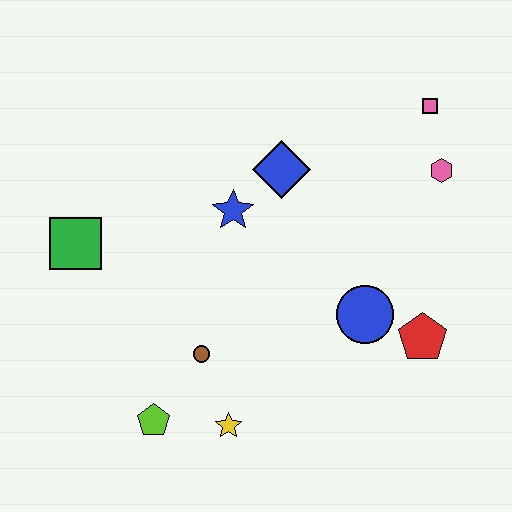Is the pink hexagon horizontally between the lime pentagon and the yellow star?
No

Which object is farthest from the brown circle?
The pink square is farthest from the brown circle.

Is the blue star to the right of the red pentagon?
No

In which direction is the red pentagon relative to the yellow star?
The red pentagon is to the right of the yellow star.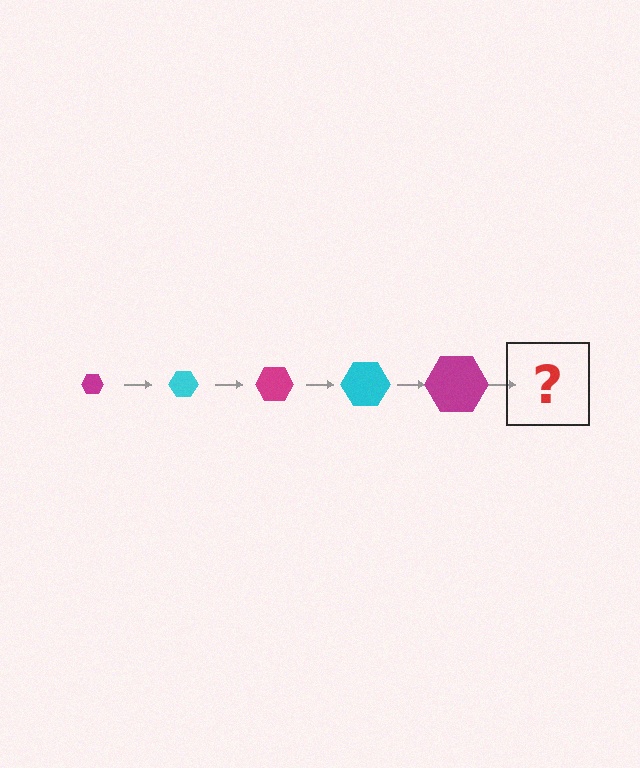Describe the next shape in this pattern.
It should be a cyan hexagon, larger than the previous one.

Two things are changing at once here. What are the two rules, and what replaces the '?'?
The two rules are that the hexagon grows larger each step and the color cycles through magenta and cyan. The '?' should be a cyan hexagon, larger than the previous one.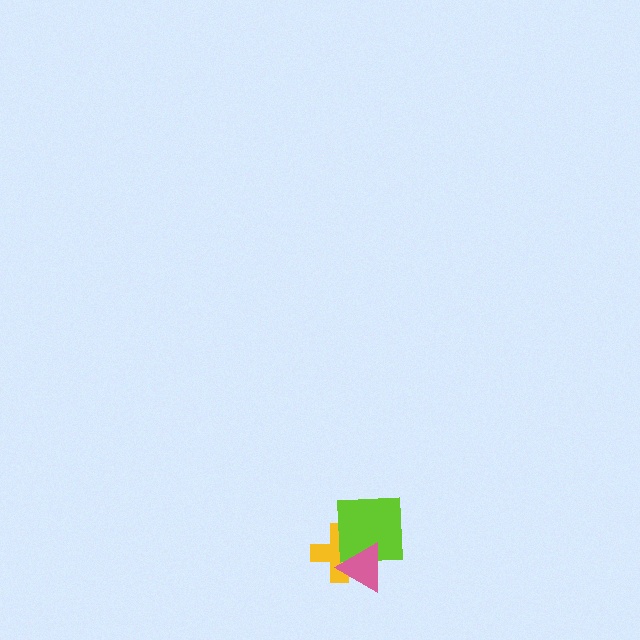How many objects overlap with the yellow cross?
2 objects overlap with the yellow cross.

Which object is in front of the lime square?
The pink triangle is in front of the lime square.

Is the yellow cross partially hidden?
Yes, it is partially covered by another shape.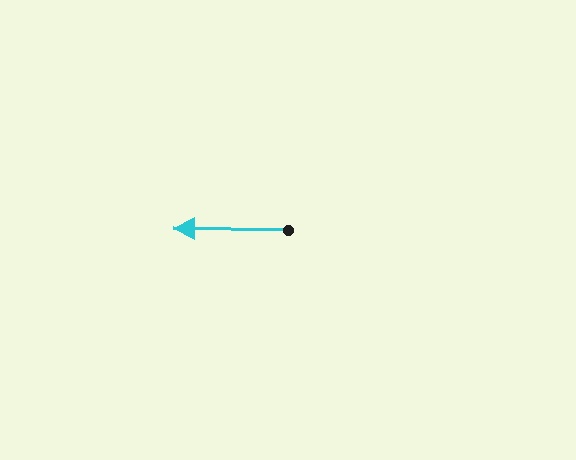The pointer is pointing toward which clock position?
Roughly 9 o'clock.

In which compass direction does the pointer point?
West.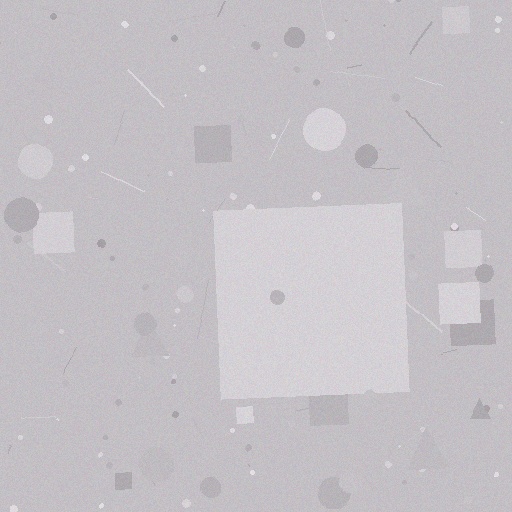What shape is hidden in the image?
A square is hidden in the image.